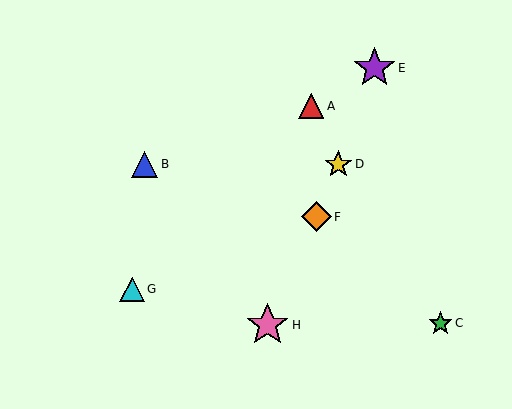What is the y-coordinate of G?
Object G is at y≈289.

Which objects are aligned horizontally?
Objects B, D are aligned horizontally.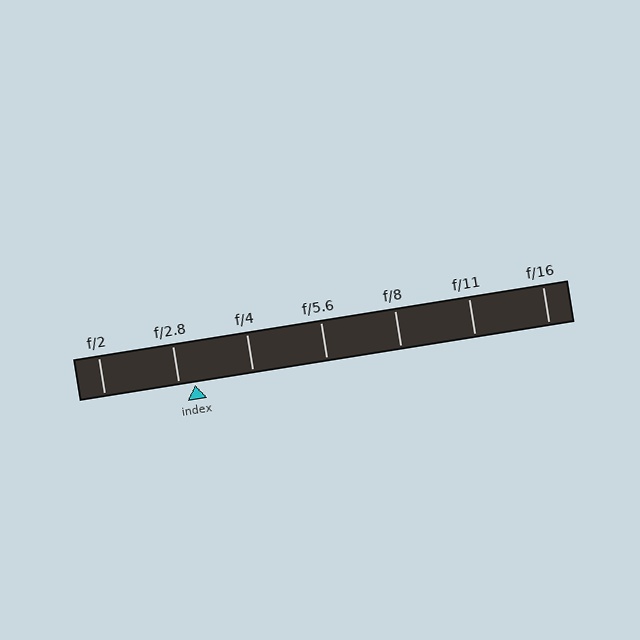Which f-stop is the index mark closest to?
The index mark is closest to f/2.8.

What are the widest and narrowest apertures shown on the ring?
The widest aperture shown is f/2 and the narrowest is f/16.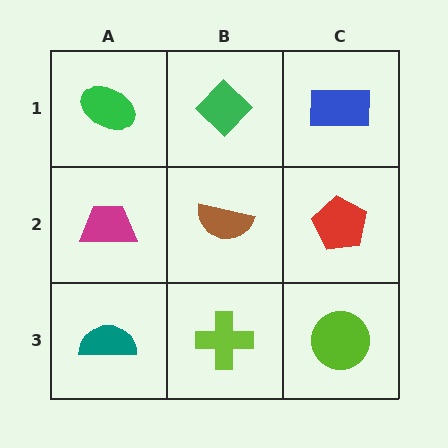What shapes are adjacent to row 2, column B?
A green diamond (row 1, column B), a lime cross (row 3, column B), a magenta trapezoid (row 2, column A), a red pentagon (row 2, column C).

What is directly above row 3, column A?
A magenta trapezoid.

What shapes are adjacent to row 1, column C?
A red pentagon (row 2, column C), a green diamond (row 1, column B).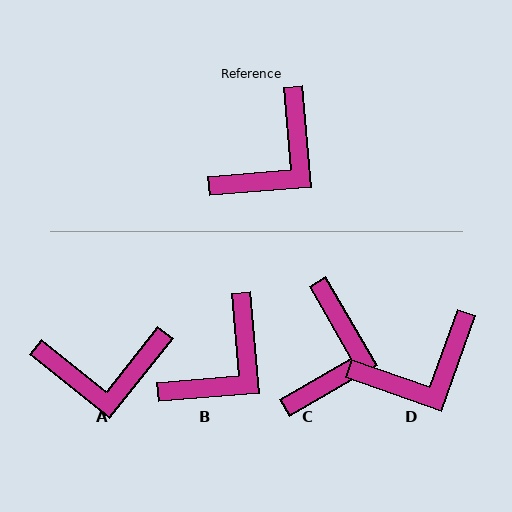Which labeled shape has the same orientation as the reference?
B.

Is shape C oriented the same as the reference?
No, it is off by about 25 degrees.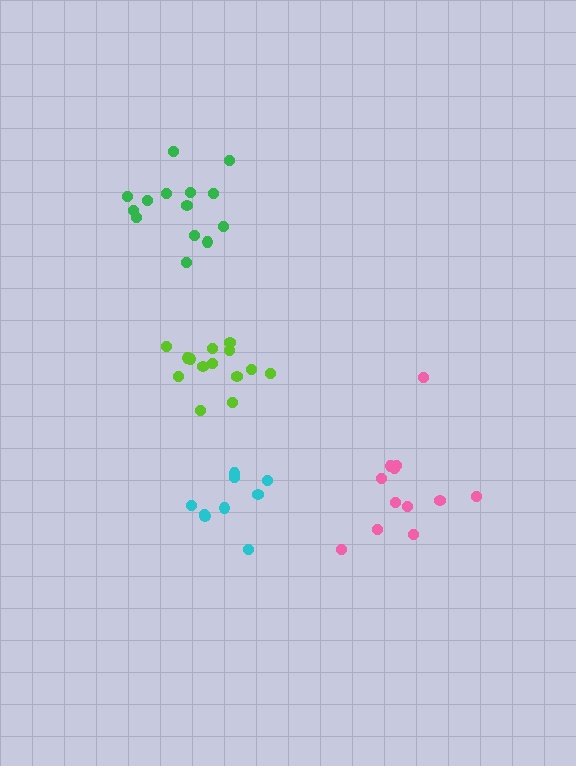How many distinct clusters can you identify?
There are 4 distinct clusters.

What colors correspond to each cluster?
The clusters are colored: green, pink, lime, cyan.